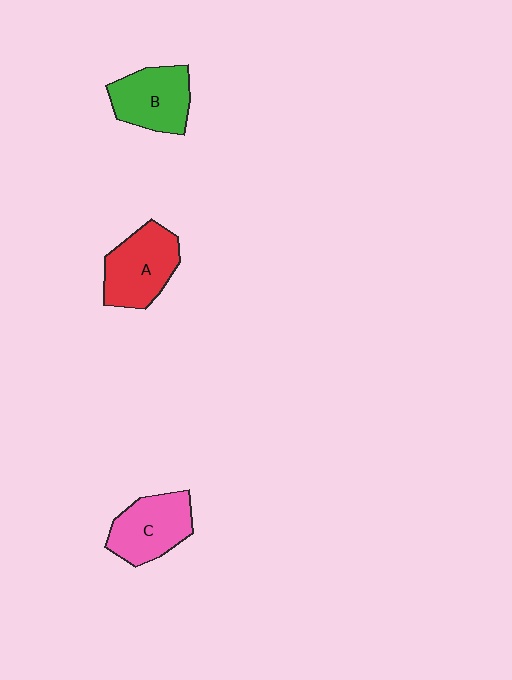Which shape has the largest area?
Shape A (red).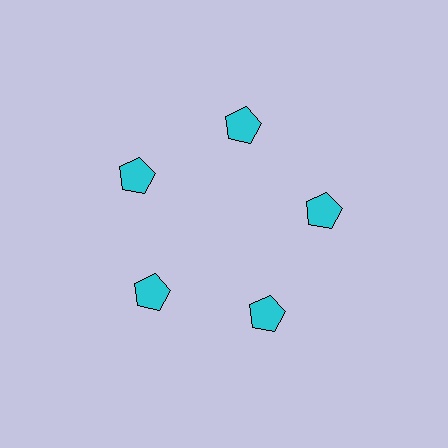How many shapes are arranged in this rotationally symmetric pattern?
There are 5 shapes, arranged in 5 groups of 1.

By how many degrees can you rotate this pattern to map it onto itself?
The pattern maps onto itself every 72 degrees of rotation.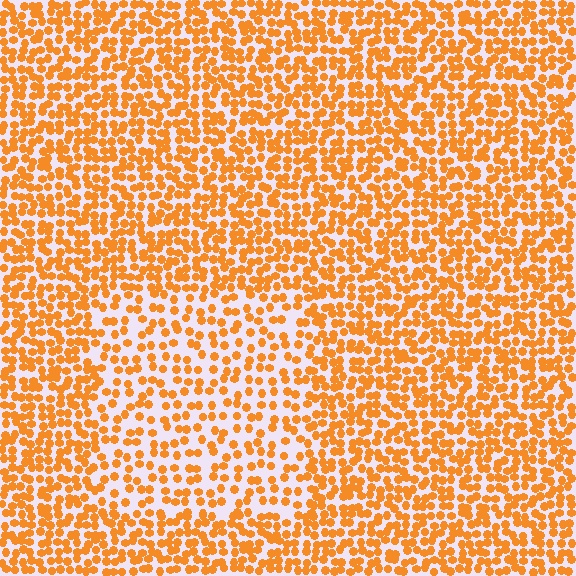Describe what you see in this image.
The image contains small orange elements arranged at two different densities. A rectangle-shaped region is visible where the elements are less densely packed than the surrounding area.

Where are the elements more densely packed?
The elements are more densely packed outside the rectangle boundary.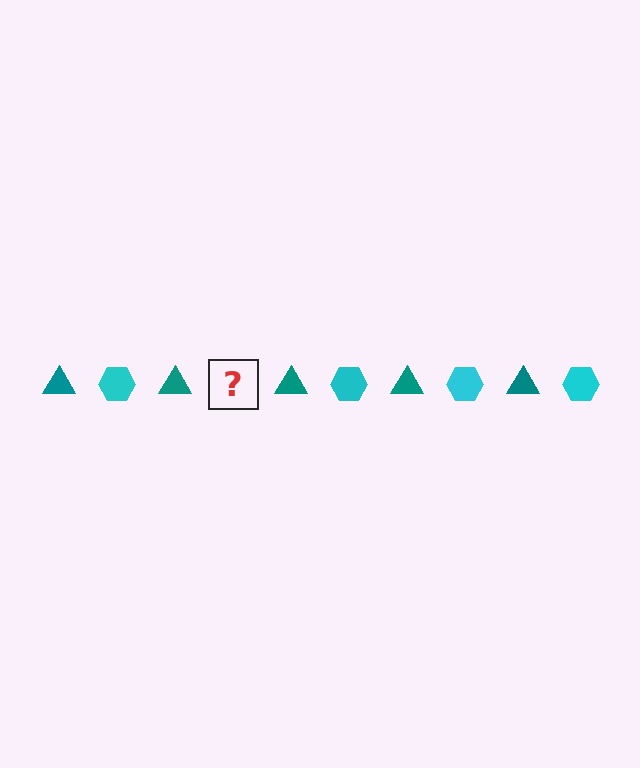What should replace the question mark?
The question mark should be replaced with a cyan hexagon.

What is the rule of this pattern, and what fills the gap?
The rule is that the pattern alternates between teal triangle and cyan hexagon. The gap should be filled with a cyan hexagon.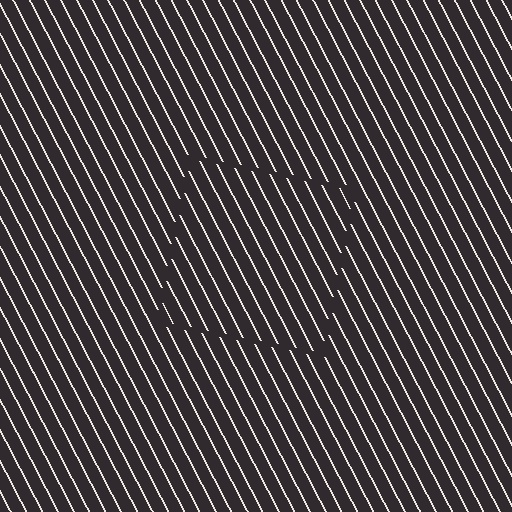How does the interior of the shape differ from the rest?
The interior of the shape contains the same grating, shifted by half a period — the contour is defined by the phase discontinuity where line-ends from the inner and outer gratings abut.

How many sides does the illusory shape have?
4 sides — the line-ends trace a square.